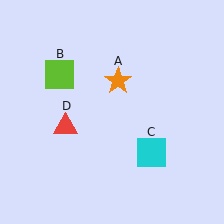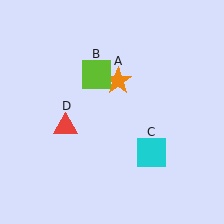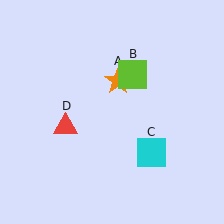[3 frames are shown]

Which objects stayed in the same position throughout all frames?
Orange star (object A) and cyan square (object C) and red triangle (object D) remained stationary.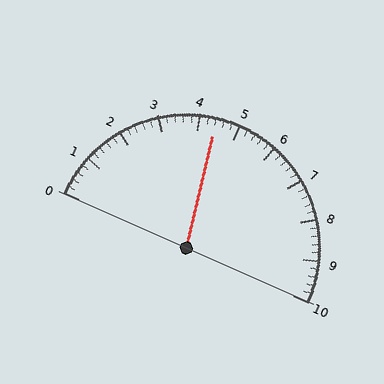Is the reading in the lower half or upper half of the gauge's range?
The reading is in the lower half of the range (0 to 10).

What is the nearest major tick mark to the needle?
The nearest major tick mark is 4.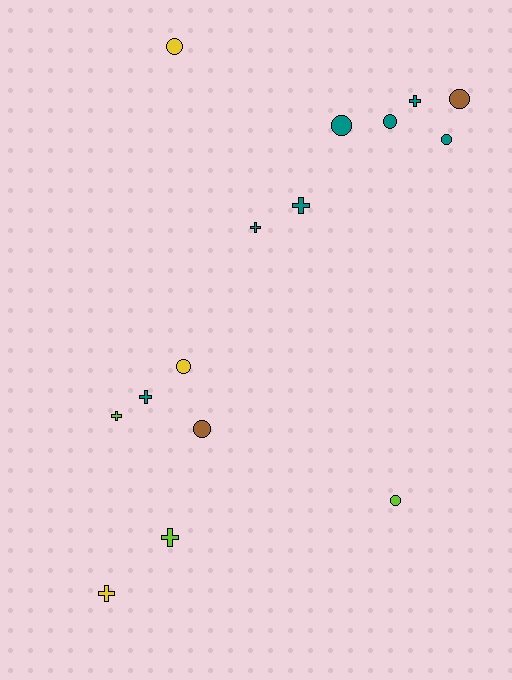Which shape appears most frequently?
Circle, with 8 objects.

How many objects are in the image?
There are 15 objects.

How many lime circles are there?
There is 1 lime circle.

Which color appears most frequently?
Teal, with 7 objects.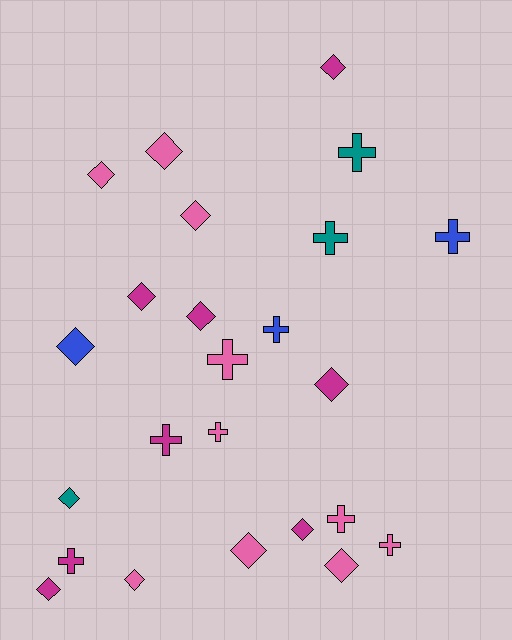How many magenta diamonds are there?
There are 6 magenta diamonds.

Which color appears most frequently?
Pink, with 10 objects.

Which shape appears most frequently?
Diamond, with 14 objects.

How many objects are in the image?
There are 24 objects.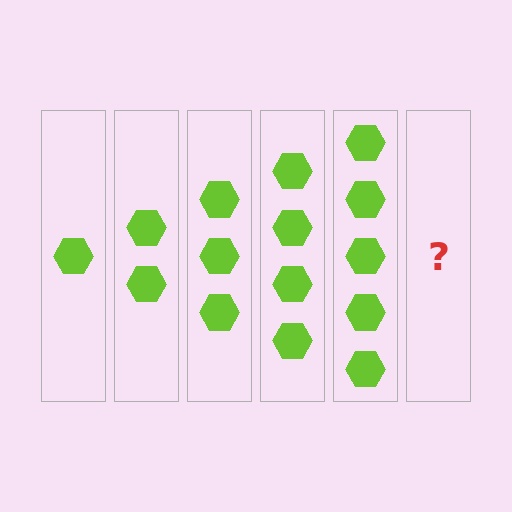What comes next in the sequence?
The next element should be 6 hexagons.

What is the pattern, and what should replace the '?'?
The pattern is that each step adds one more hexagon. The '?' should be 6 hexagons.